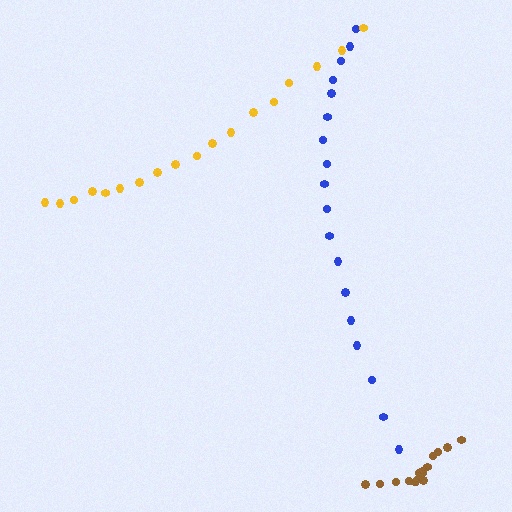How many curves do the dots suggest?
There are 3 distinct paths.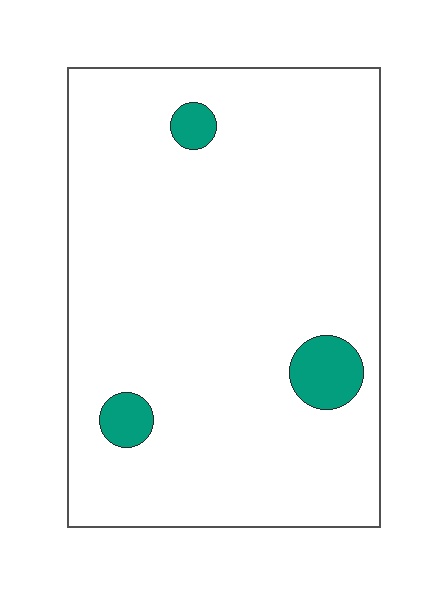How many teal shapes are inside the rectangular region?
3.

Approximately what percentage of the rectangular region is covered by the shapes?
Approximately 5%.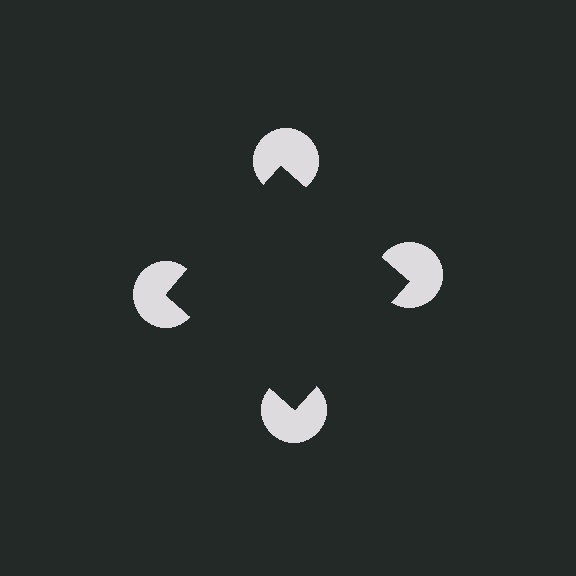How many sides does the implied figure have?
4 sides.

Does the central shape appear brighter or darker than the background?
It typically appears slightly darker than the background, even though no actual brightness change is drawn.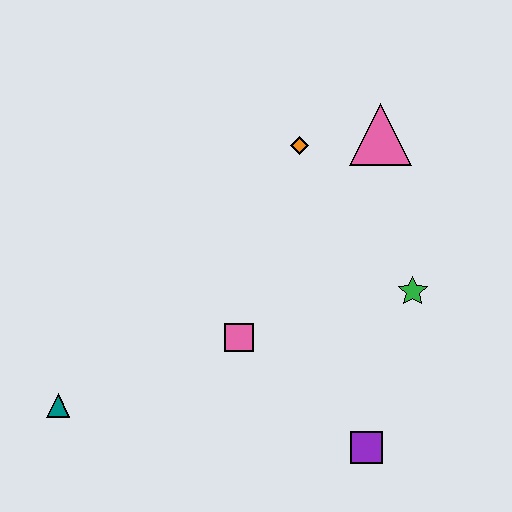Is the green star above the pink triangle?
No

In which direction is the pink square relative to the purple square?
The pink square is to the left of the purple square.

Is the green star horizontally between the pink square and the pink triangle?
No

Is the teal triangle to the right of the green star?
No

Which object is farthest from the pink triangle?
The teal triangle is farthest from the pink triangle.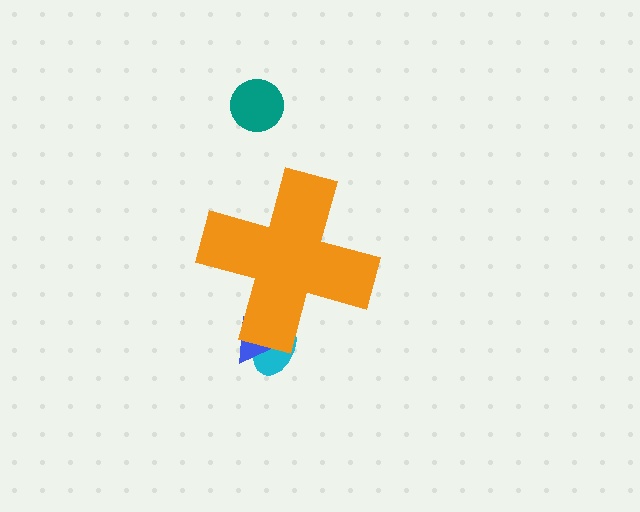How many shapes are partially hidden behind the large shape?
2 shapes are partially hidden.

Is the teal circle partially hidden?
No, the teal circle is fully visible.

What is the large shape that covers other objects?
An orange cross.